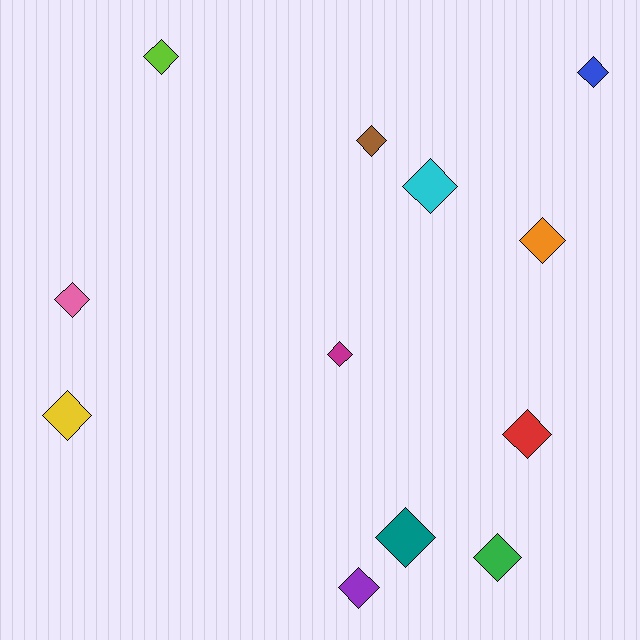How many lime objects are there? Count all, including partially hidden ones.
There is 1 lime object.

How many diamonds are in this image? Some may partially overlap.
There are 12 diamonds.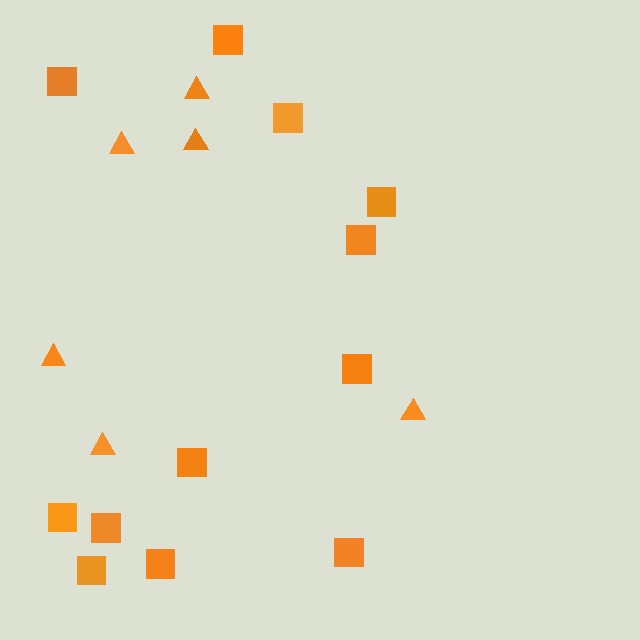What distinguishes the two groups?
There are 2 groups: one group of squares (12) and one group of triangles (6).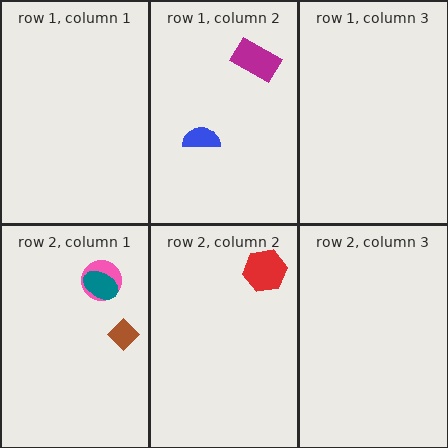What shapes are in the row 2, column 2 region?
The red hexagon.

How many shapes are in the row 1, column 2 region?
2.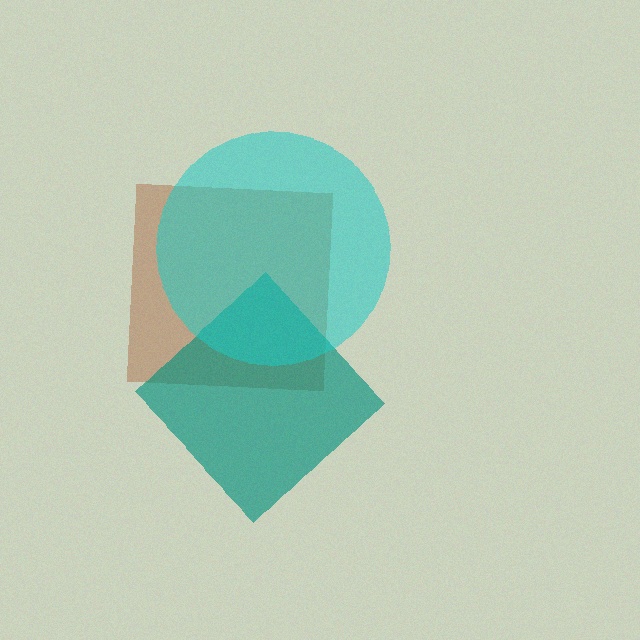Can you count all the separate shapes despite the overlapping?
Yes, there are 3 separate shapes.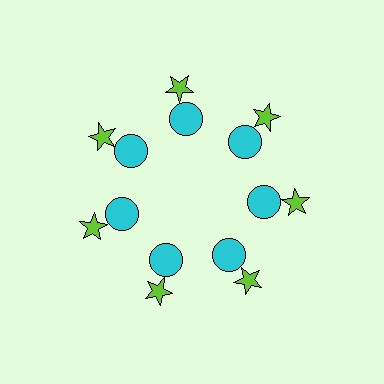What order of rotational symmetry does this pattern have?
This pattern has 7-fold rotational symmetry.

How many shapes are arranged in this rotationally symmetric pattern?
There are 14 shapes, arranged in 7 groups of 2.